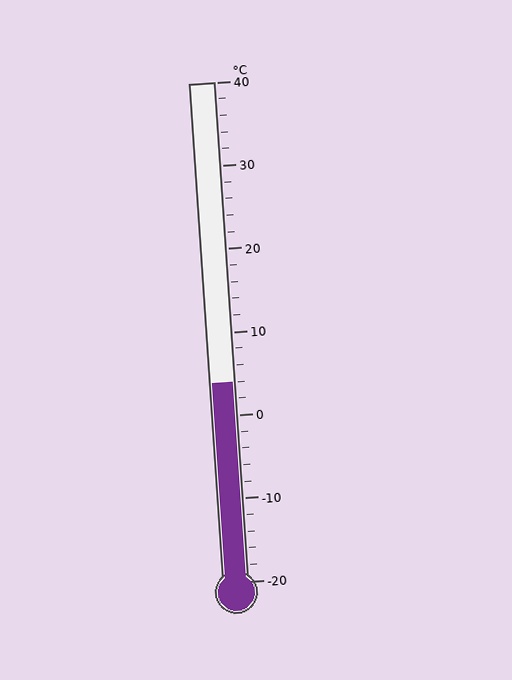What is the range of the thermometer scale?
The thermometer scale ranges from -20°C to 40°C.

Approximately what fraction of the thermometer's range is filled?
The thermometer is filled to approximately 40% of its range.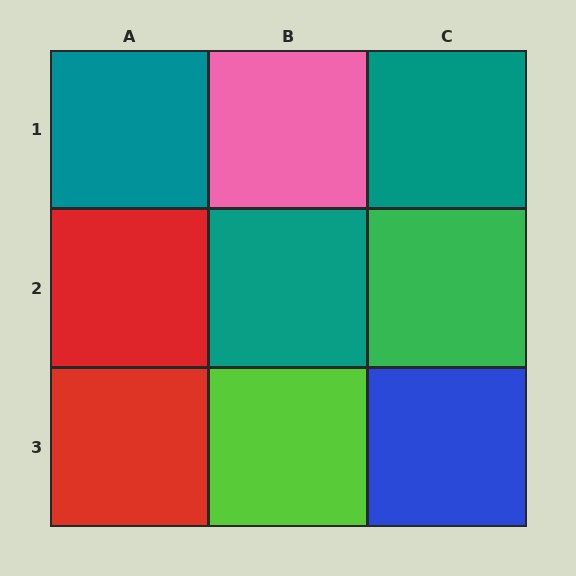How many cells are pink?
1 cell is pink.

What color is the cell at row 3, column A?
Red.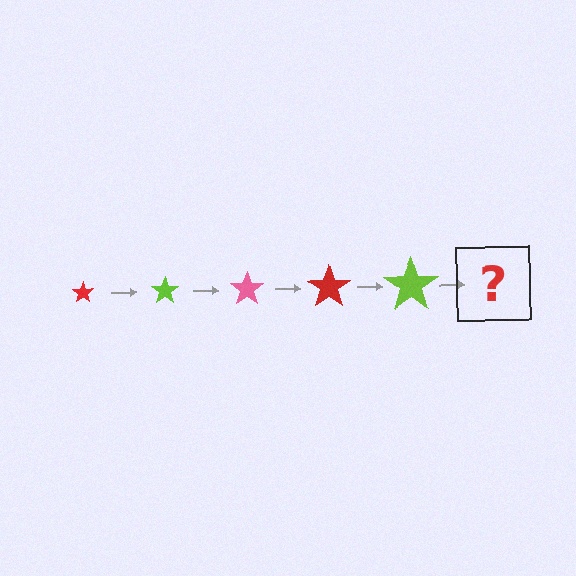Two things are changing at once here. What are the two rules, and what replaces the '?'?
The two rules are that the star grows larger each step and the color cycles through red, lime, and pink. The '?' should be a pink star, larger than the previous one.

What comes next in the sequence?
The next element should be a pink star, larger than the previous one.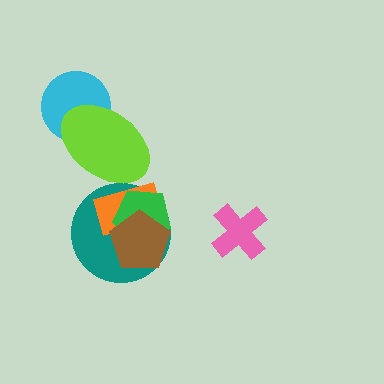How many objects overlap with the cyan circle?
1 object overlaps with the cyan circle.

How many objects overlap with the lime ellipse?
2 objects overlap with the lime ellipse.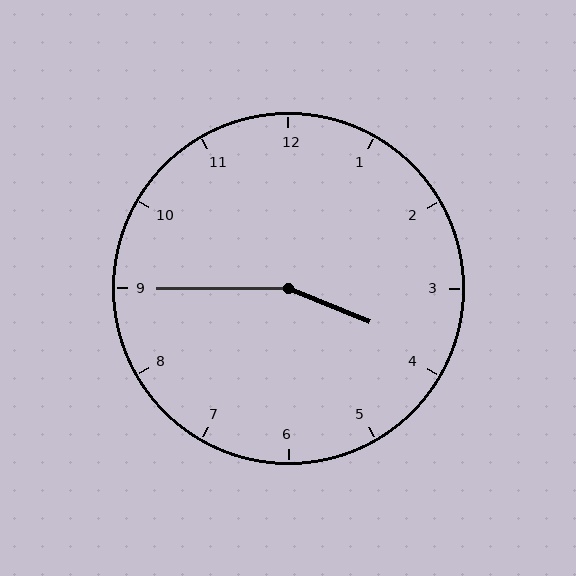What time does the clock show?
3:45.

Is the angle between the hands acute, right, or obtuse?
It is obtuse.